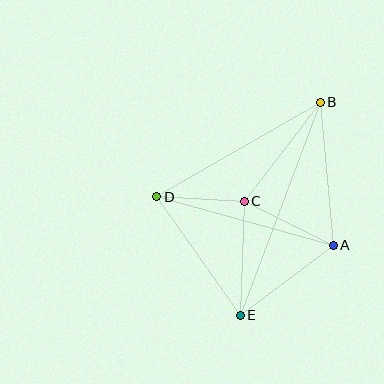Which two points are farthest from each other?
Points B and E are farthest from each other.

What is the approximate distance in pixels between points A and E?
The distance between A and E is approximately 117 pixels.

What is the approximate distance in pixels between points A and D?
The distance between A and D is approximately 183 pixels.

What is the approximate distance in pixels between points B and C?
The distance between B and C is approximately 125 pixels.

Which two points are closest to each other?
Points C and D are closest to each other.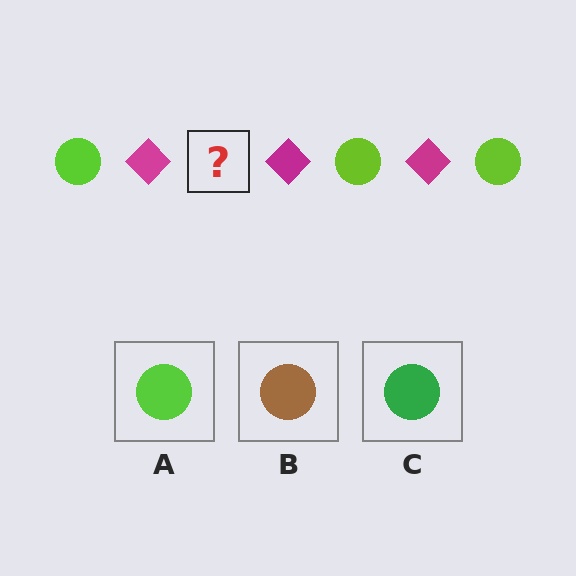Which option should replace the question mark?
Option A.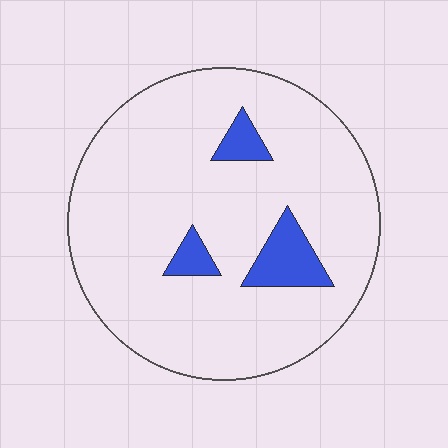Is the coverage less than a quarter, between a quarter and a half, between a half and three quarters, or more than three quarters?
Less than a quarter.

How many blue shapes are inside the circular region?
3.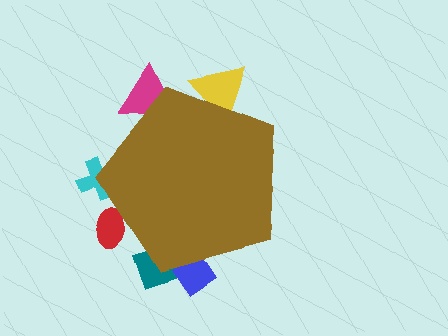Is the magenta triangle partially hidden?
Yes, the magenta triangle is partially hidden behind the brown pentagon.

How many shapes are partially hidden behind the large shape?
6 shapes are partially hidden.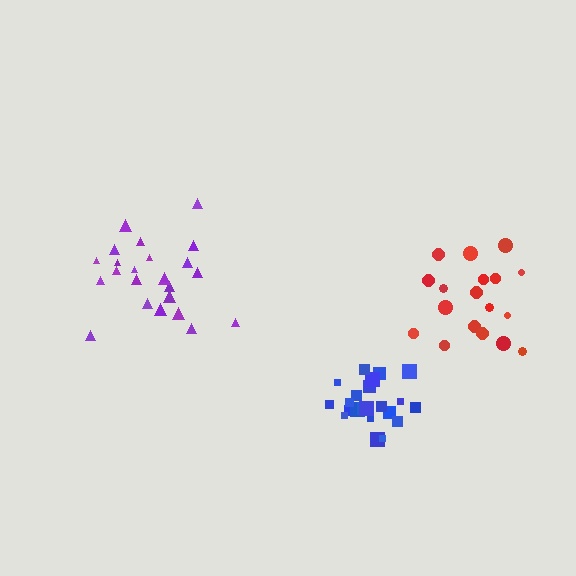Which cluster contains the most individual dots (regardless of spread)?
Purple (24).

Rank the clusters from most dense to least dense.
blue, purple, red.